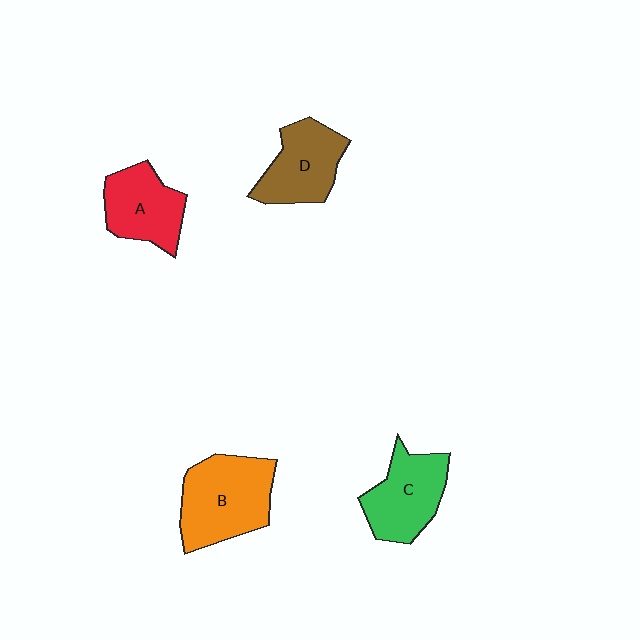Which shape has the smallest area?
Shape A (red).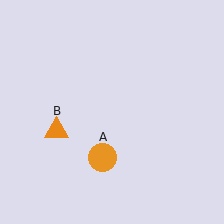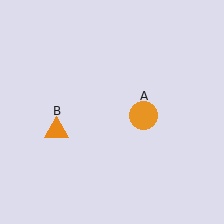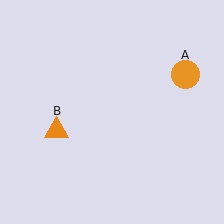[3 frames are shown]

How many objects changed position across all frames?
1 object changed position: orange circle (object A).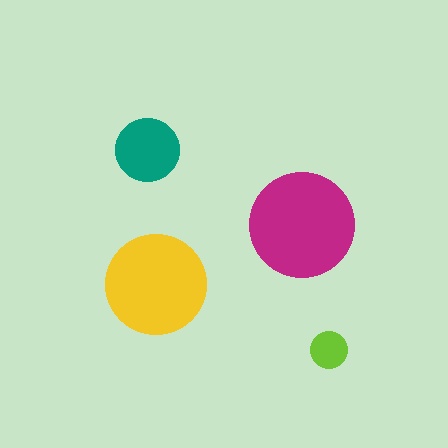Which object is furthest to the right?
The lime circle is rightmost.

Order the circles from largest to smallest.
the magenta one, the yellow one, the teal one, the lime one.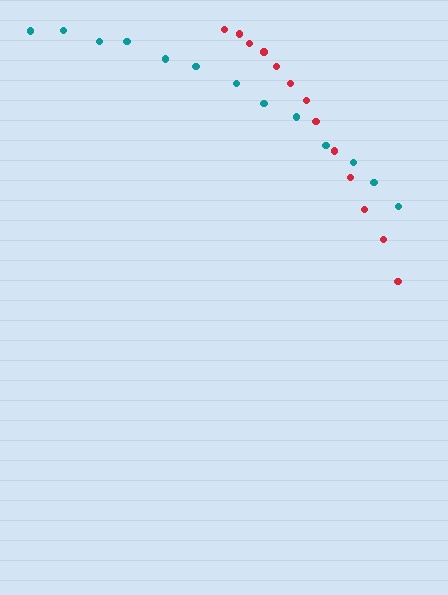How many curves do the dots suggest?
There are 2 distinct paths.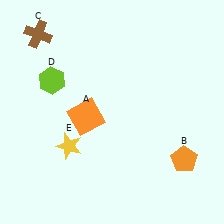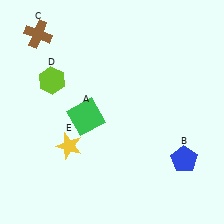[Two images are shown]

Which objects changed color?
A changed from orange to green. B changed from orange to blue.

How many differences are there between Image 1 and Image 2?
There are 2 differences between the two images.